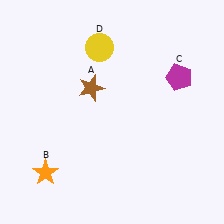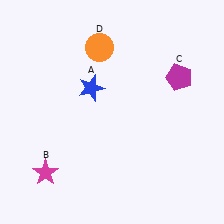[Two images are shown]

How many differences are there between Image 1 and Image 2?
There are 3 differences between the two images.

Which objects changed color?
A changed from brown to blue. B changed from orange to magenta. D changed from yellow to orange.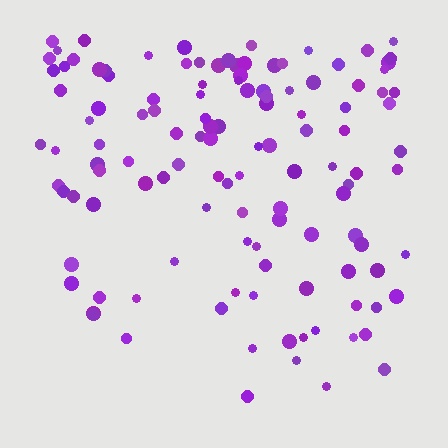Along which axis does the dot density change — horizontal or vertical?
Vertical.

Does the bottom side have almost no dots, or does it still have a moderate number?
Still a moderate number, just noticeably fewer than the top.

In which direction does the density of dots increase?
From bottom to top, with the top side densest.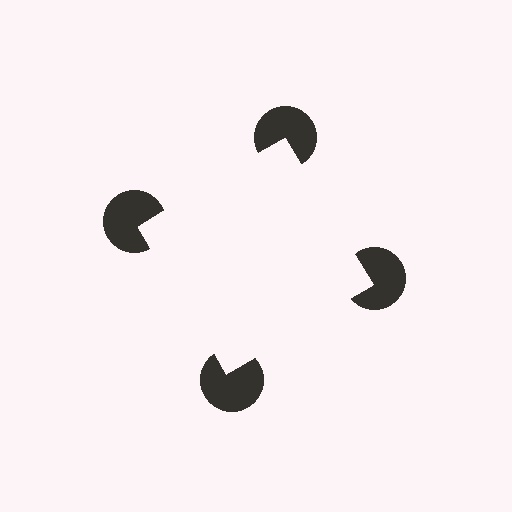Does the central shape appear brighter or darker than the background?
It typically appears slightly brighter than the background, even though no actual brightness change is drawn.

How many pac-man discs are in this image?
There are 4 — one at each vertex of the illusory square.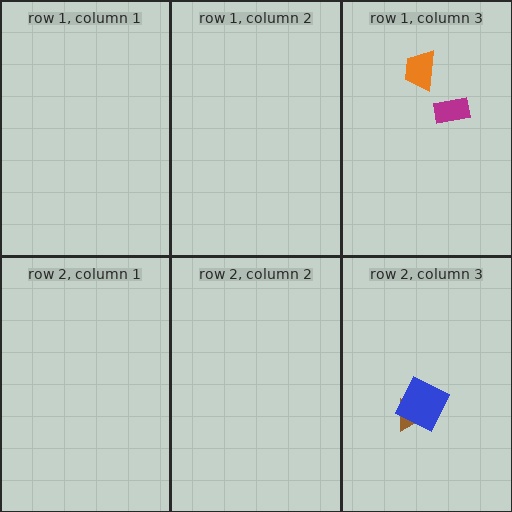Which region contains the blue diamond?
The row 2, column 3 region.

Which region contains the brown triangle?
The row 2, column 3 region.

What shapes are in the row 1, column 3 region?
The magenta rectangle, the orange trapezoid.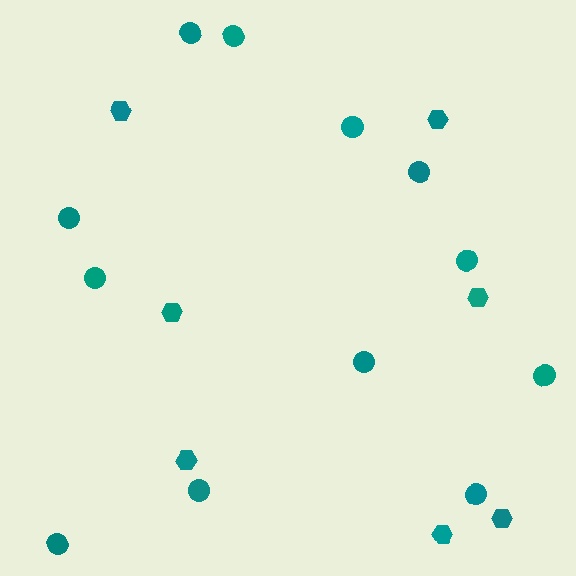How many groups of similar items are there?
There are 2 groups: one group of circles (12) and one group of hexagons (7).